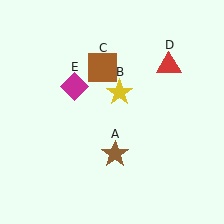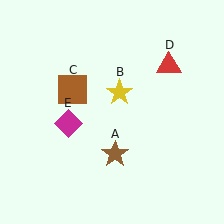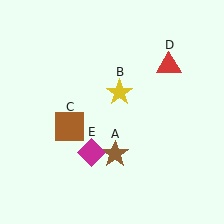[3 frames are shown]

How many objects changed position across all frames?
2 objects changed position: brown square (object C), magenta diamond (object E).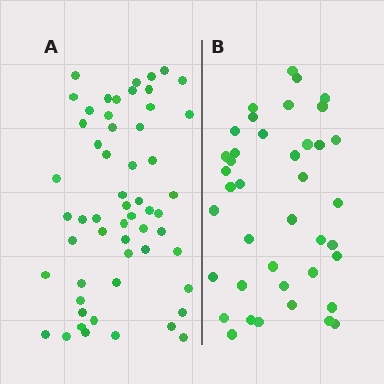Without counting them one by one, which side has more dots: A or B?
Region A (the left region) has more dots.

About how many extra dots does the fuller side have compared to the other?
Region A has approximately 15 more dots than region B.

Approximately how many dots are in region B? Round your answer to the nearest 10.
About 40 dots.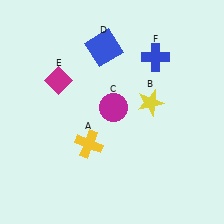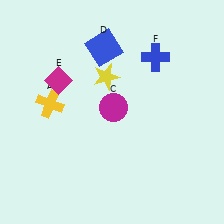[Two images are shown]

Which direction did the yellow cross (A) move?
The yellow cross (A) moved up.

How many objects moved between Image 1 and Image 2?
2 objects moved between the two images.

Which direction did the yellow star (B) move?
The yellow star (B) moved left.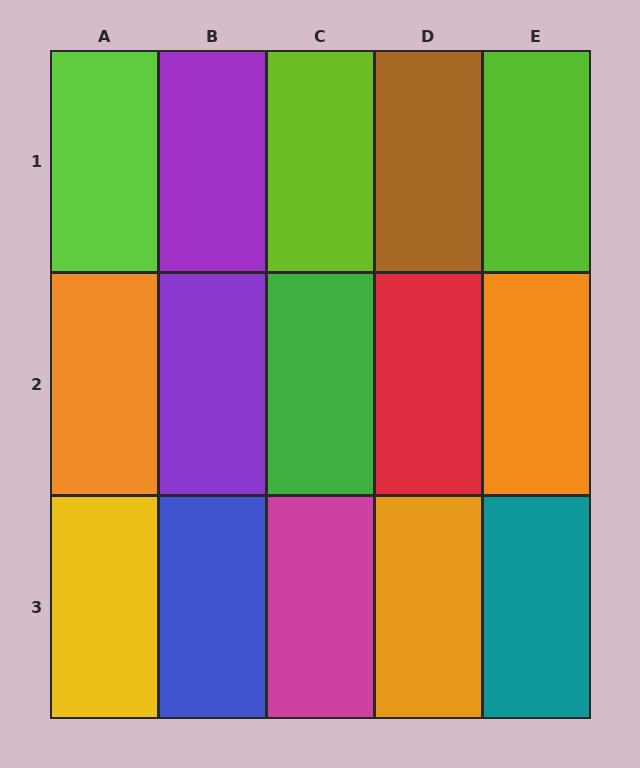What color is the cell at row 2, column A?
Orange.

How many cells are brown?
1 cell is brown.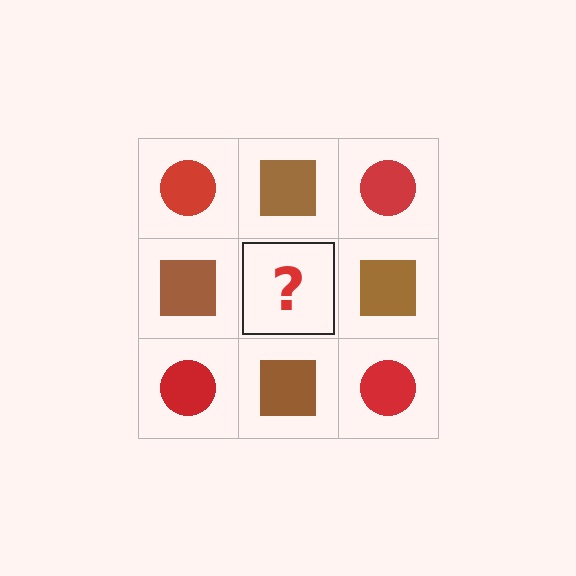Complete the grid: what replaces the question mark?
The question mark should be replaced with a red circle.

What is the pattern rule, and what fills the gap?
The rule is that it alternates red circle and brown square in a checkerboard pattern. The gap should be filled with a red circle.